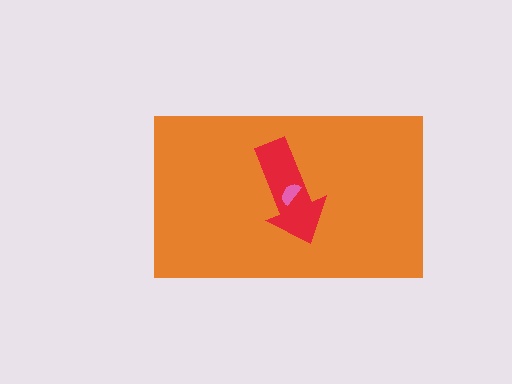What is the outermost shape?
The orange rectangle.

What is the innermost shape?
The pink semicircle.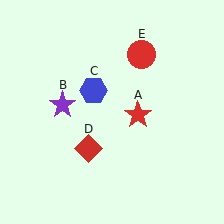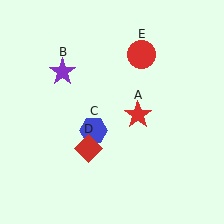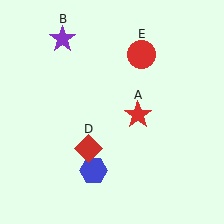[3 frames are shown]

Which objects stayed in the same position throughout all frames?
Red star (object A) and red diamond (object D) and red circle (object E) remained stationary.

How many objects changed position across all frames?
2 objects changed position: purple star (object B), blue hexagon (object C).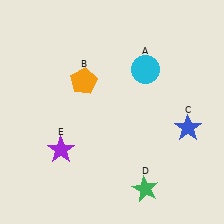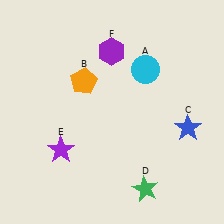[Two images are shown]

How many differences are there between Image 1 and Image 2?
There is 1 difference between the two images.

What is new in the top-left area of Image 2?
A purple hexagon (F) was added in the top-left area of Image 2.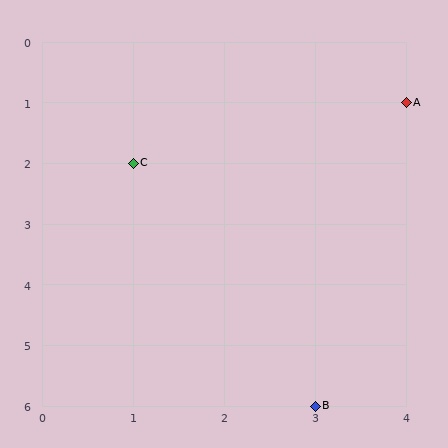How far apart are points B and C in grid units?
Points B and C are 2 columns and 4 rows apart (about 4.5 grid units diagonally).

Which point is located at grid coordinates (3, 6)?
Point B is at (3, 6).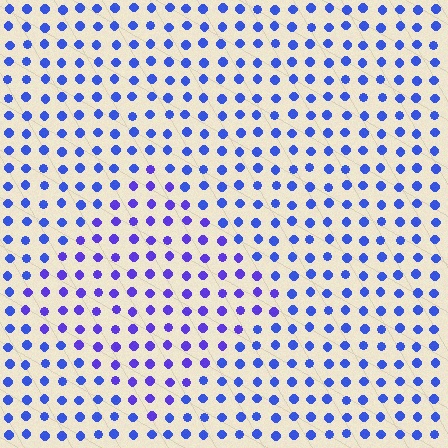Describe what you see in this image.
The image is filled with small blue elements in a uniform arrangement. A diamond-shaped region is visible where the elements are tinted to a slightly different hue, forming a subtle color boundary.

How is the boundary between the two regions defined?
The boundary is defined purely by a slight shift in hue (about 25 degrees). Spacing, size, and orientation are identical on both sides.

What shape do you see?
I see a diamond.